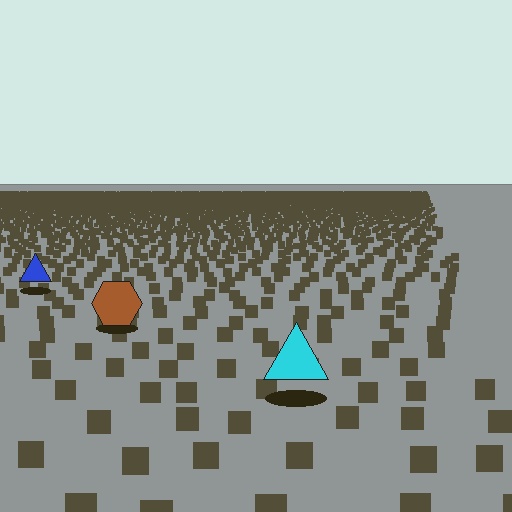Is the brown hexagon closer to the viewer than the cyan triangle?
No. The cyan triangle is closer — you can tell from the texture gradient: the ground texture is coarser near it.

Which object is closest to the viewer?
The cyan triangle is closest. The texture marks near it are larger and more spread out.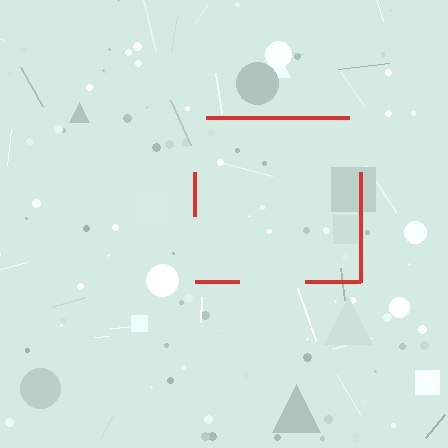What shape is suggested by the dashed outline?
The dashed outline suggests a square.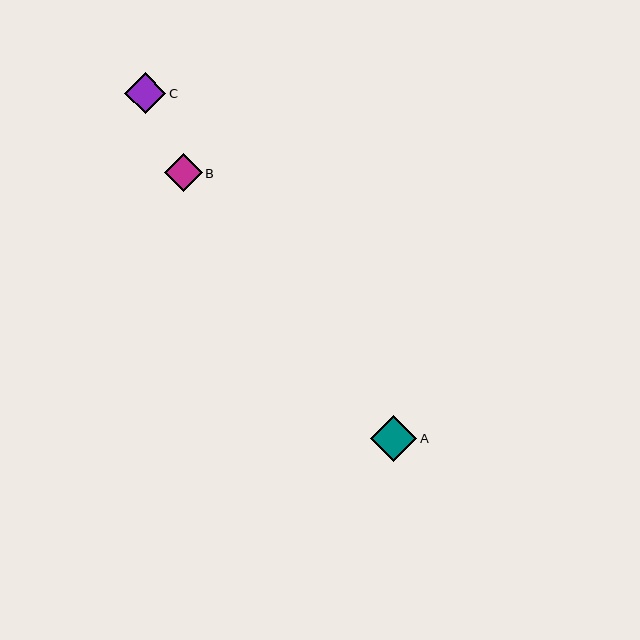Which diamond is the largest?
Diamond A is the largest with a size of approximately 46 pixels.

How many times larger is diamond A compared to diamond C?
Diamond A is approximately 1.1 times the size of diamond C.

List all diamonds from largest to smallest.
From largest to smallest: A, C, B.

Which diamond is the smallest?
Diamond B is the smallest with a size of approximately 38 pixels.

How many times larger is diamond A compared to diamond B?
Diamond A is approximately 1.2 times the size of diamond B.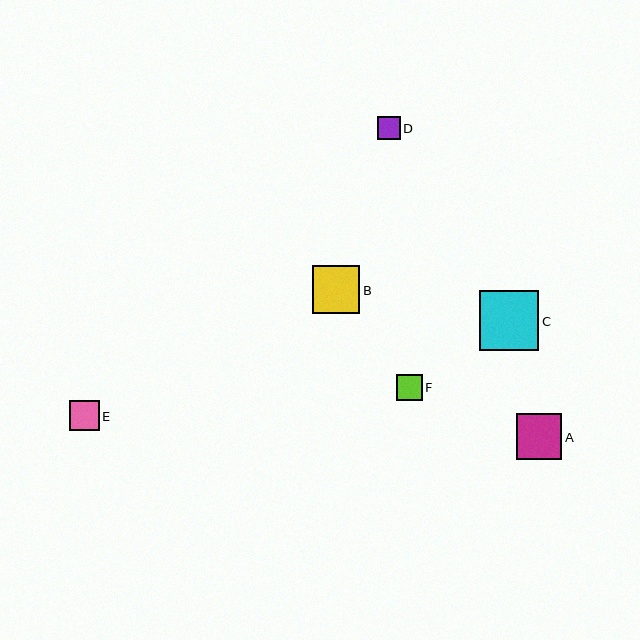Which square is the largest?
Square C is the largest with a size of approximately 59 pixels.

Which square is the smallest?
Square D is the smallest with a size of approximately 23 pixels.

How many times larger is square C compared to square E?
Square C is approximately 2.0 times the size of square E.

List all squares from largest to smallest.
From largest to smallest: C, B, A, E, F, D.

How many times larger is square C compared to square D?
Square C is approximately 2.6 times the size of square D.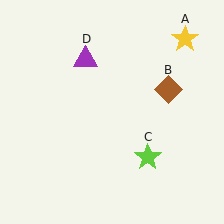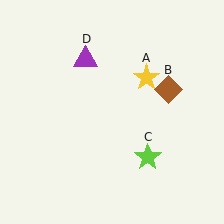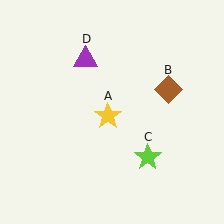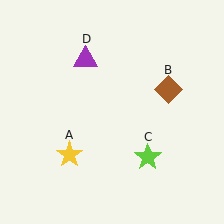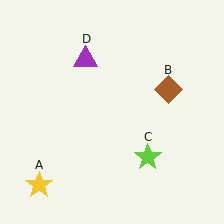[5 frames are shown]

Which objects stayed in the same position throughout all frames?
Brown diamond (object B) and lime star (object C) and purple triangle (object D) remained stationary.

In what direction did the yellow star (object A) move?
The yellow star (object A) moved down and to the left.